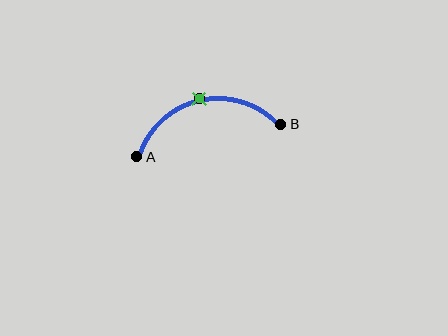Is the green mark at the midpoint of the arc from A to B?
Yes. The green mark lies on the arc at equal arc-length from both A and B — it is the arc midpoint.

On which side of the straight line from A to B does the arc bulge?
The arc bulges above the straight line connecting A and B.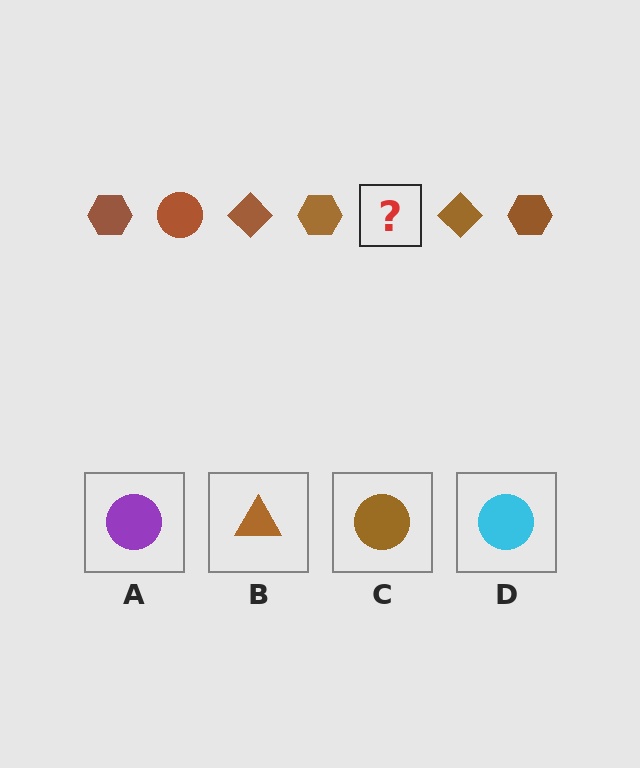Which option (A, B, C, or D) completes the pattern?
C.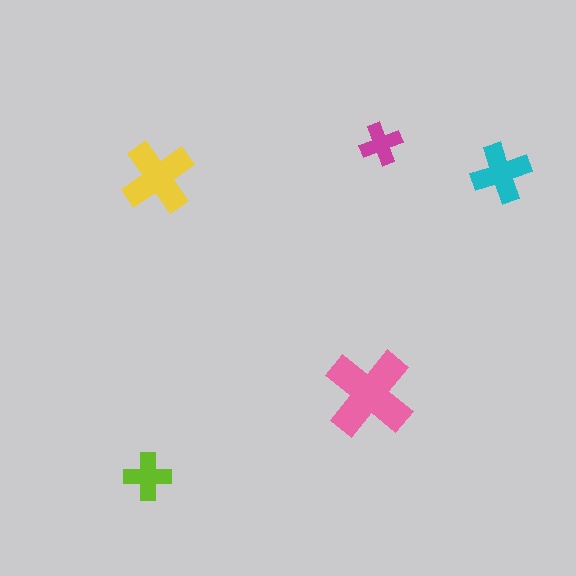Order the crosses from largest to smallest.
the pink one, the yellow one, the cyan one, the lime one, the magenta one.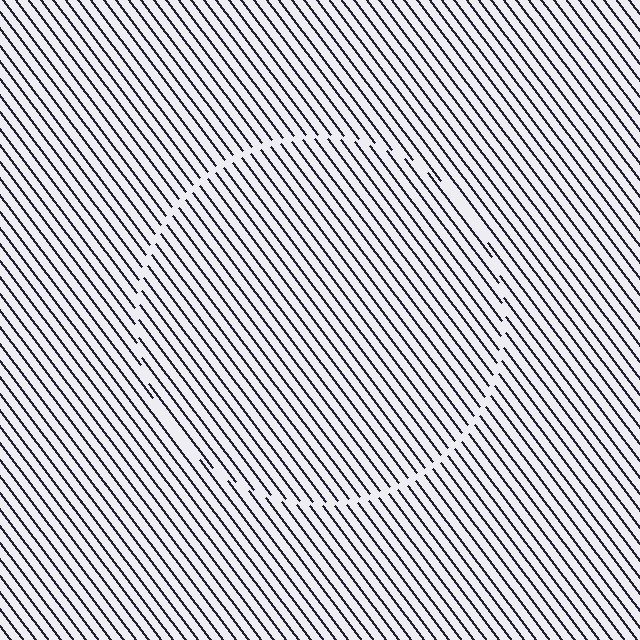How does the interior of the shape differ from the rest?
The interior of the shape contains the same grating, shifted by half a period — the contour is defined by the phase discontinuity where line-ends from the inner and outer gratings abut.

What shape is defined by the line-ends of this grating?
An illusory circle. The interior of the shape contains the same grating, shifted by half a period — the contour is defined by the phase discontinuity where line-ends from the inner and outer gratings abut.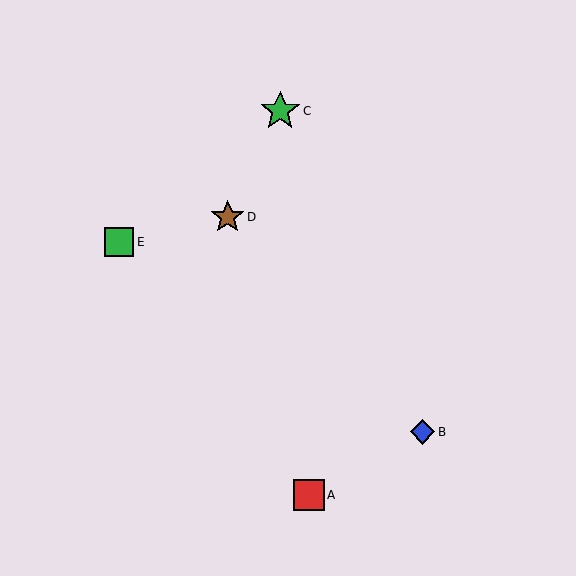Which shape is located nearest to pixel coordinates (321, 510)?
The red square (labeled A) at (309, 495) is nearest to that location.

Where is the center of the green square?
The center of the green square is at (119, 242).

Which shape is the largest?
The green star (labeled C) is the largest.